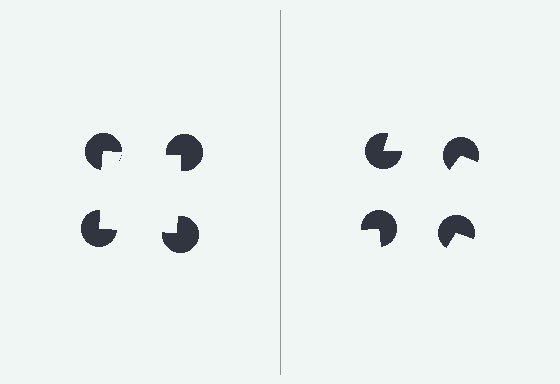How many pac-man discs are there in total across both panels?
8 — 4 on each side.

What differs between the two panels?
The pac-man discs are positioned identically on both sides; only the wedge orientations differ. On the left they align to a square; on the right they are misaligned.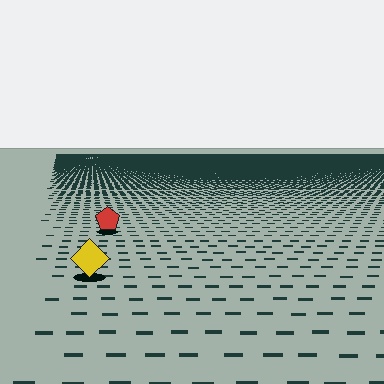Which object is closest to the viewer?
The yellow diamond is closest. The texture marks near it are larger and more spread out.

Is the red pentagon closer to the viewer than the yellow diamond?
No. The yellow diamond is closer — you can tell from the texture gradient: the ground texture is coarser near it.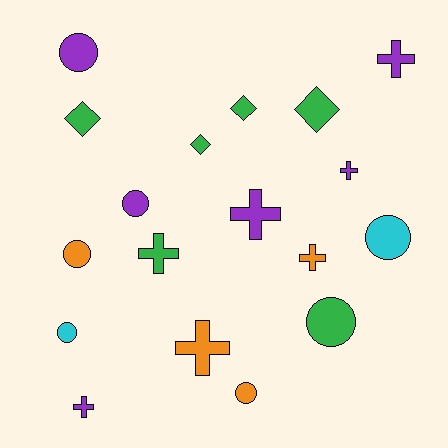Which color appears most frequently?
Purple, with 6 objects.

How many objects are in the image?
There are 18 objects.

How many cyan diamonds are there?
There are no cyan diamonds.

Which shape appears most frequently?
Cross, with 7 objects.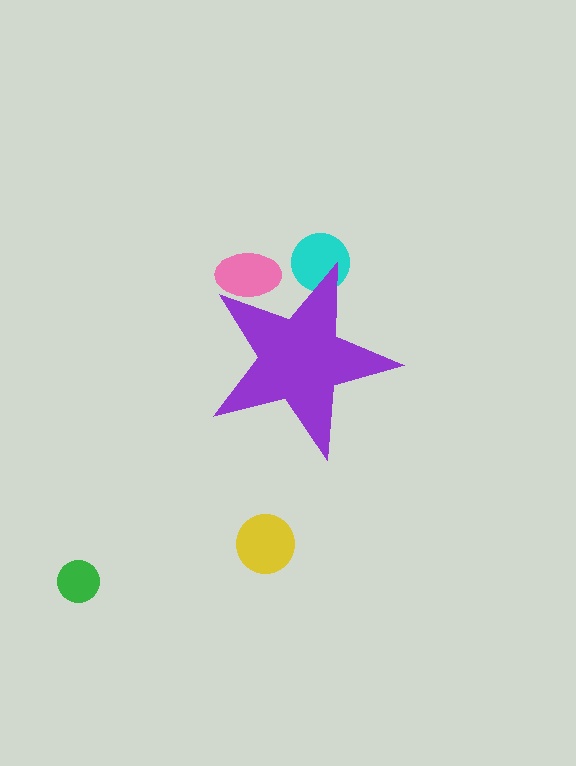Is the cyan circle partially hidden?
Yes, the cyan circle is partially hidden behind the purple star.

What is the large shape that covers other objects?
A purple star.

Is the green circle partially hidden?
No, the green circle is fully visible.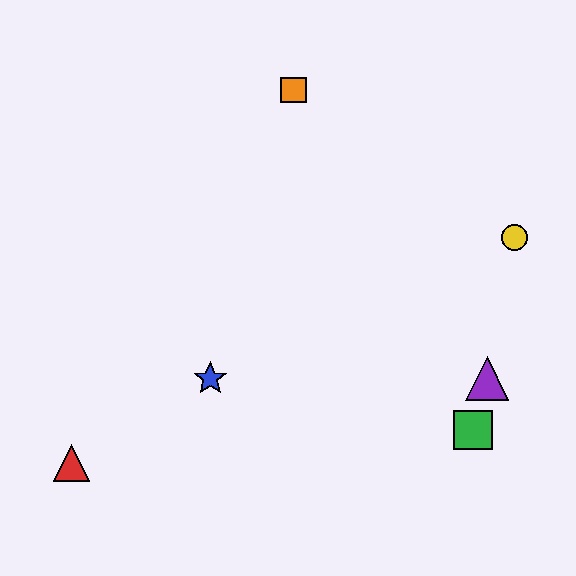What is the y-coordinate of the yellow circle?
The yellow circle is at y≈237.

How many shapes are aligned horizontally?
2 shapes (the blue star, the purple triangle) are aligned horizontally.